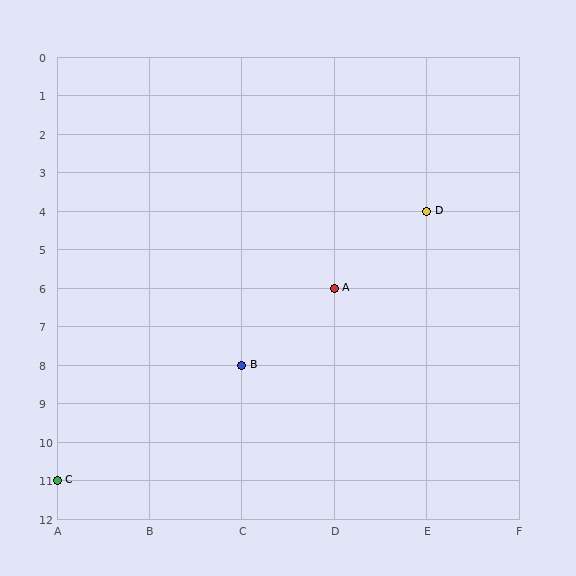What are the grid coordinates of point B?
Point B is at grid coordinates (C, 8).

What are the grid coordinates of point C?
Point C is at grid coordinates (A, 11).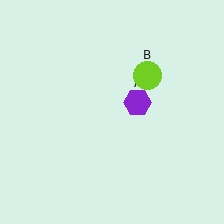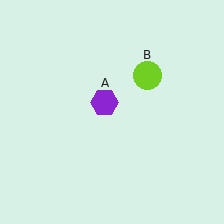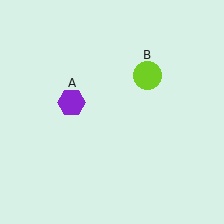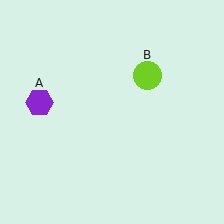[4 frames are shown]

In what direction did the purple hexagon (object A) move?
The purple hexagon (object A) moved left.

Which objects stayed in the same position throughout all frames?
Lime circle (object B) remained stationary.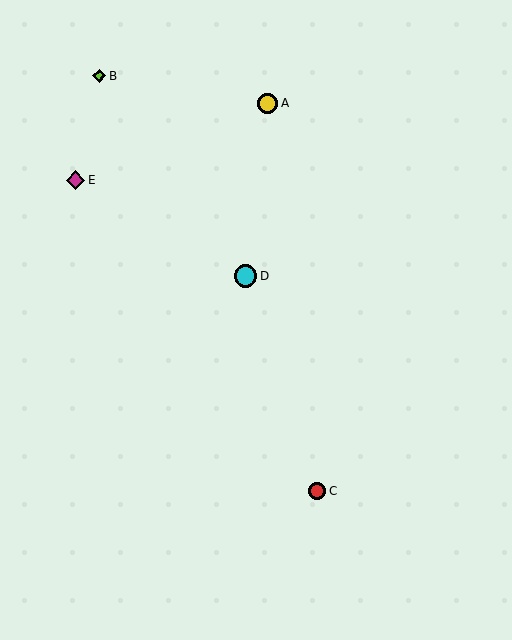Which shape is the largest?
The cyan circle (labeled D) is the largest.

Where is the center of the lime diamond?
The center of the lime diamond is at (99, 76).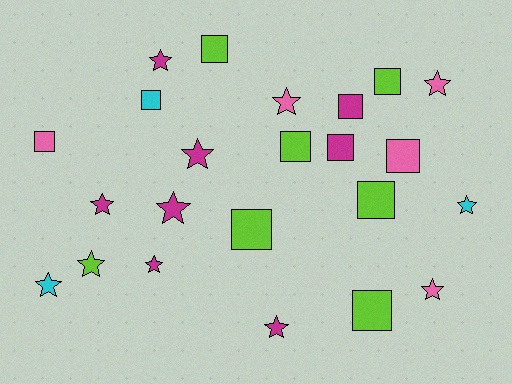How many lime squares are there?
There are 6 lime squares.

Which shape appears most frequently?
Star, with 12 objects.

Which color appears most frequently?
Magenta, with 8 objects.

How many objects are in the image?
There are 23 objects.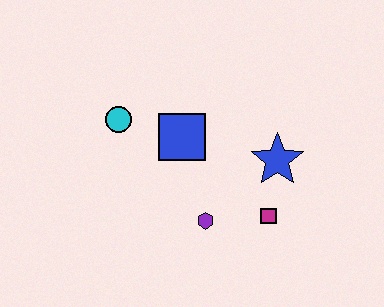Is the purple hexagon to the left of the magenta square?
Yes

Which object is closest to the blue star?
The magenta square is closest to the blue star.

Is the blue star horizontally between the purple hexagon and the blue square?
No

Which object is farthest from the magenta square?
The cyan circle is farthest from the magenta square.